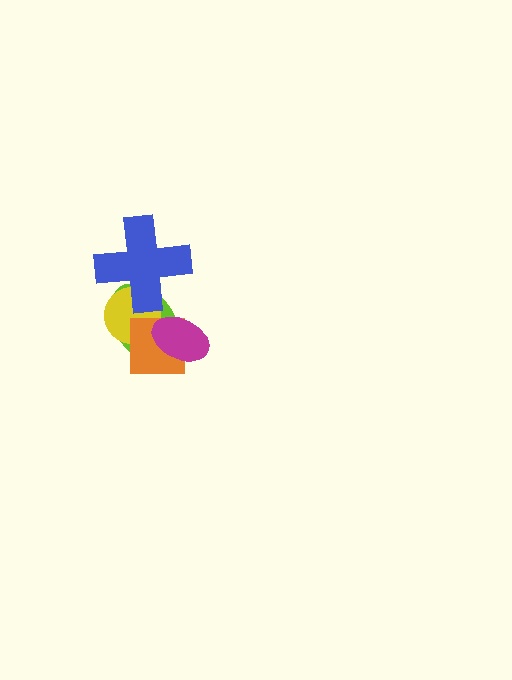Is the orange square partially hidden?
Yes, it is partially covered by another shape.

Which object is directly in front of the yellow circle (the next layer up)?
The orange square is directly in front of the yellow circle.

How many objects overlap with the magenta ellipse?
2 objects overlap with the magenta ellipse.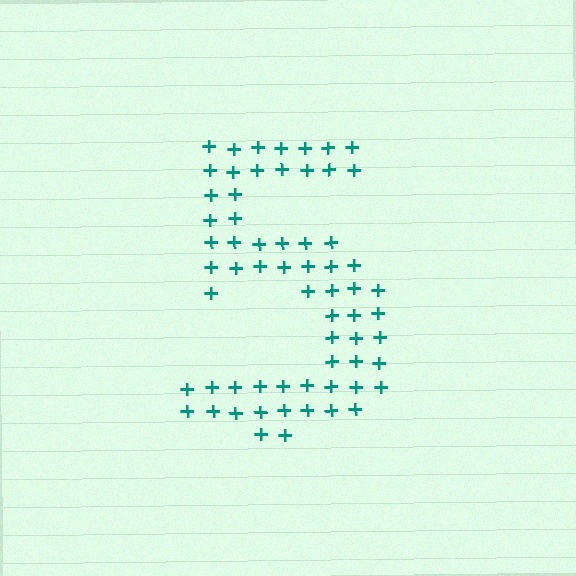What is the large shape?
The large shape is the digit 5.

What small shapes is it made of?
It is made of small plus signs.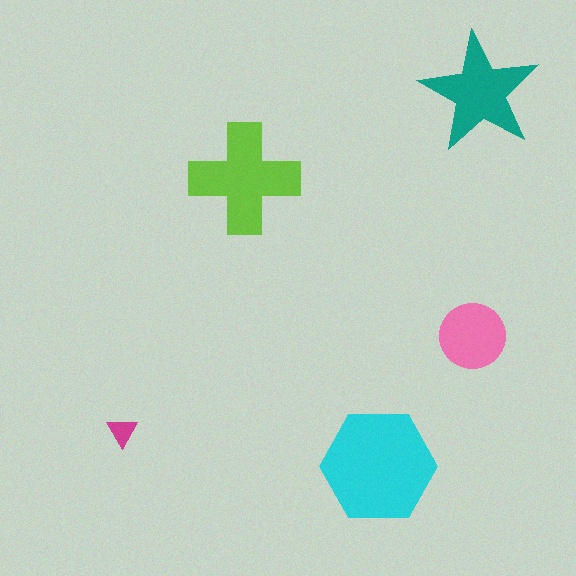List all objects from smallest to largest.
The magenta triangle, the pink circle, the teal star, the lime cross, the cyan hexagon.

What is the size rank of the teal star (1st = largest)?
3rd.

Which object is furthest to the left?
The magenta triangle is leftmost.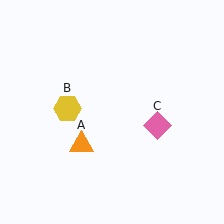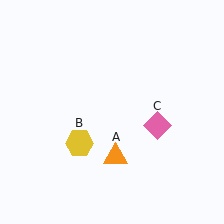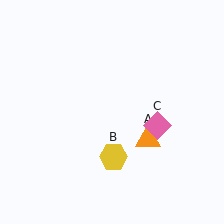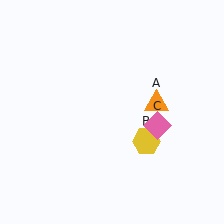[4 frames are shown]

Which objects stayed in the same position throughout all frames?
Pink diamond (object C) remained stationary.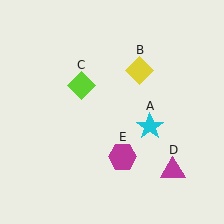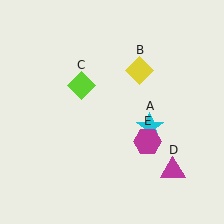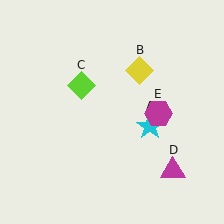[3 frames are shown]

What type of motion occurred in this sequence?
The magenta hexagon (object E) rotated counterclockwise around the center of the scene.